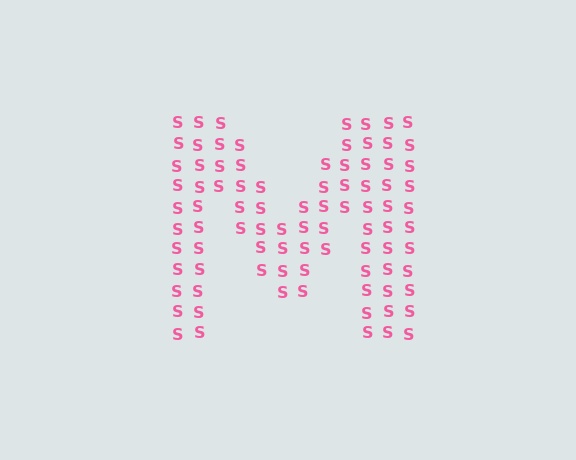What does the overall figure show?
The overall figure shows the letter M.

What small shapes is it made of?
It is made of small letter S's.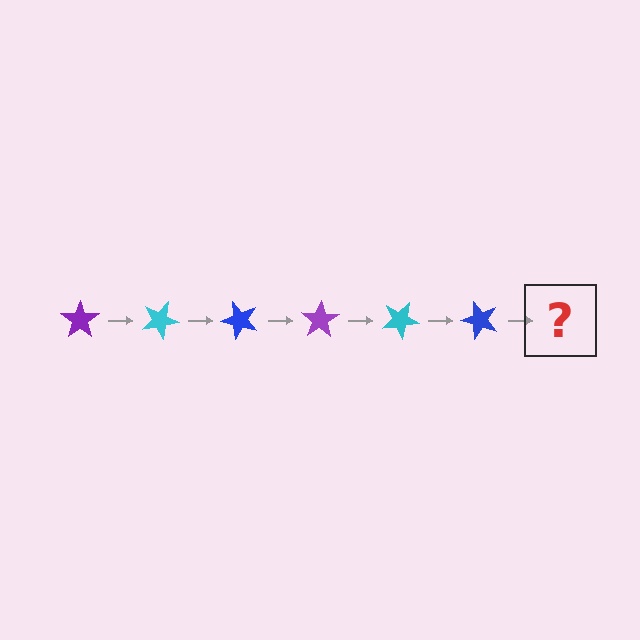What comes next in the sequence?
The next element should be a purple star, rotated 150 degrees from the start.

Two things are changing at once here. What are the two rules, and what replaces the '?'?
The two rules are that it rotates 25 degrees each step and the color cycles through purple, cyan, and blue. The '?' should be a purple star, rotated 150 degrees from the start.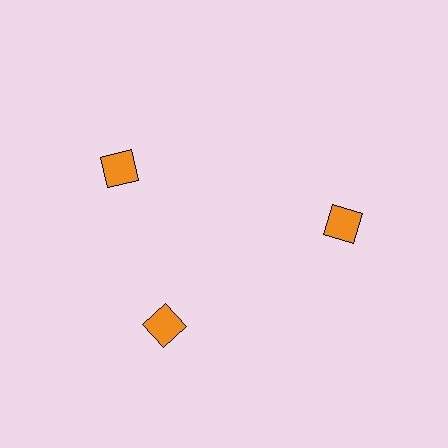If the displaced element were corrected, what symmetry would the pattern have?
It would have 3-fold rotational symmetry — the pattern would map onto itself every 120 degrees.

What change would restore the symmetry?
The symmetry would be restored by rotating it back into even spacing with its neighbors so that all 3 squares sit at equal angles and equal distance from the center.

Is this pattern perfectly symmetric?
No. The 3 orange squares are arranged in a ring, but one element near the 11 o'clock position is rotated out of alignment along the ring, breaking the 3-fold rotational symmetry.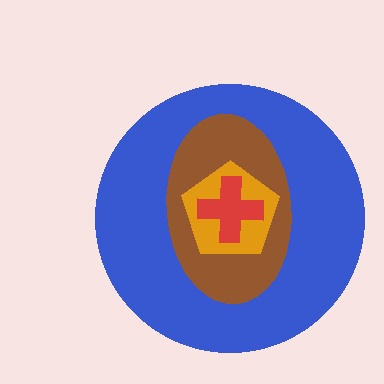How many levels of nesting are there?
4.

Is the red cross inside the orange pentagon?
Yes.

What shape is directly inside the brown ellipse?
The orange pentagon.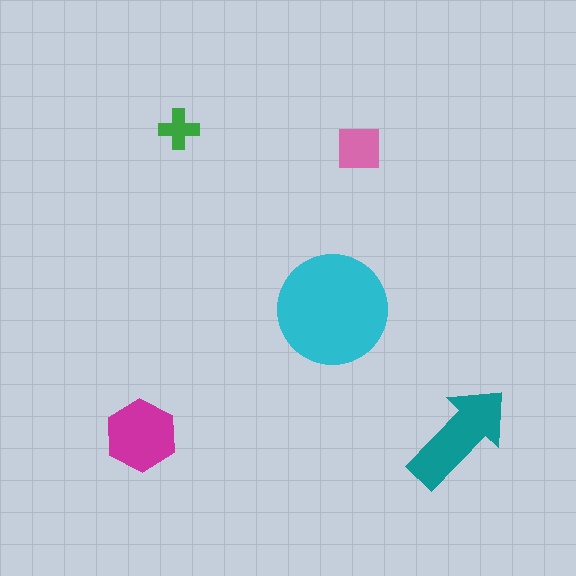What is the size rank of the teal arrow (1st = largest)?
2nd.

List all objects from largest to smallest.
The cyan circle, the teal arrow, the magenta hexagon, the pink square, the green cross.